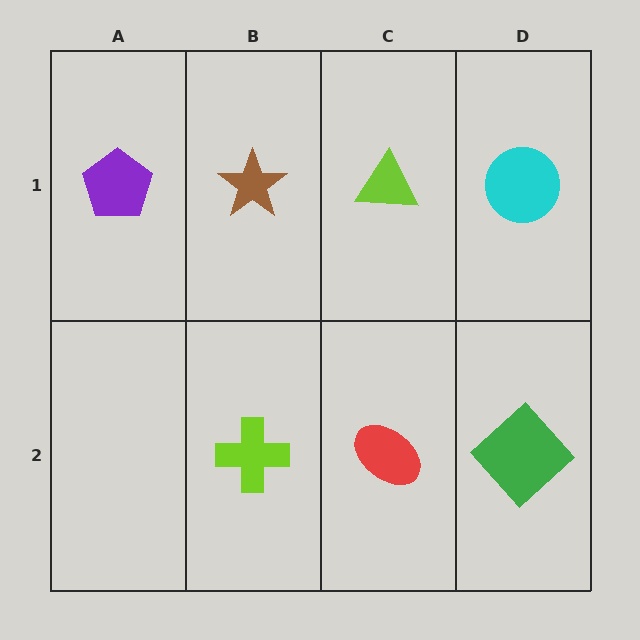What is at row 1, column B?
A brown star.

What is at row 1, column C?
A lime triangle.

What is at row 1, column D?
A cyan circle.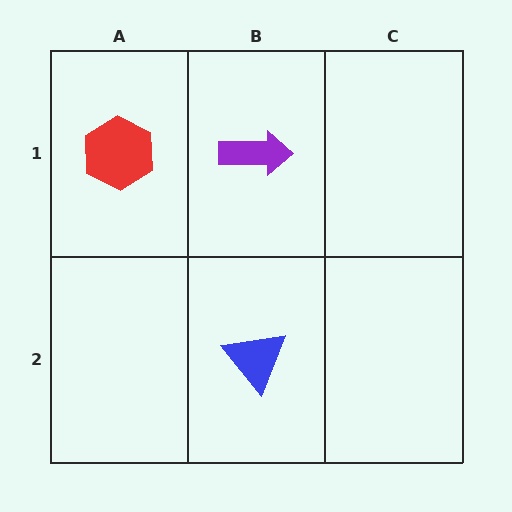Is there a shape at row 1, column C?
No, that cell is empty.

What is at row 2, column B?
A blue triangle.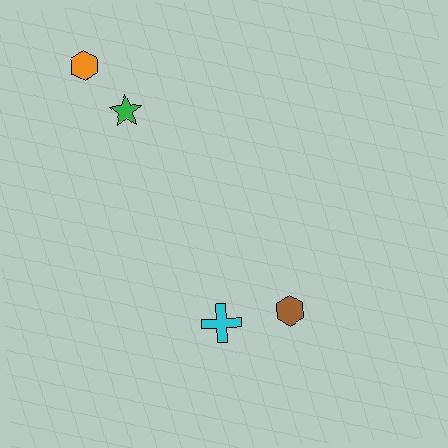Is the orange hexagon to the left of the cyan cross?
Yes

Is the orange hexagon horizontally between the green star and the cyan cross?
No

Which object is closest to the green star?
The orange hexagon is closest to the green star.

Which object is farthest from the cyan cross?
The orange hexagon is farthest from the cyan cross.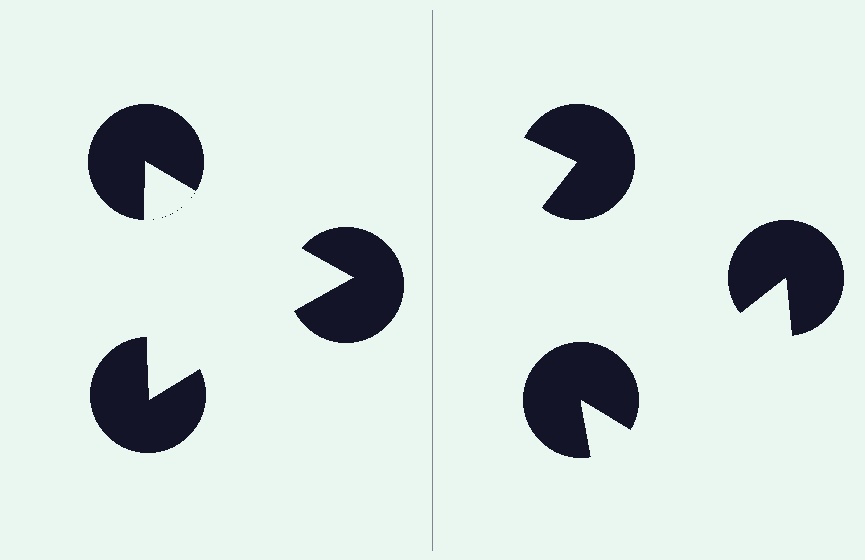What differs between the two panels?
The pac-man discs are positioned identically on both sides; only the wedge orientations differ. On the left they align to a triangle; on the right they are misaligned.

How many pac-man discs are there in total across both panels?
6 — 3 on each side.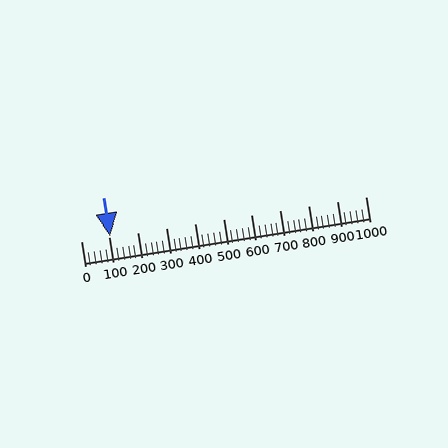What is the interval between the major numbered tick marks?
The major tick marks are spaced 100 units apart.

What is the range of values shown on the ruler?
The ruler shows values from 0 to 1000.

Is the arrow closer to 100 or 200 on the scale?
The arrow is closer to 100.